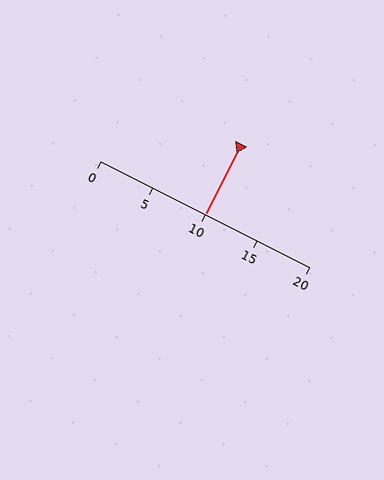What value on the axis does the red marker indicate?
The marker indicates approximately 10.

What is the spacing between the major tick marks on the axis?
The major ticks are spaced 5 apart.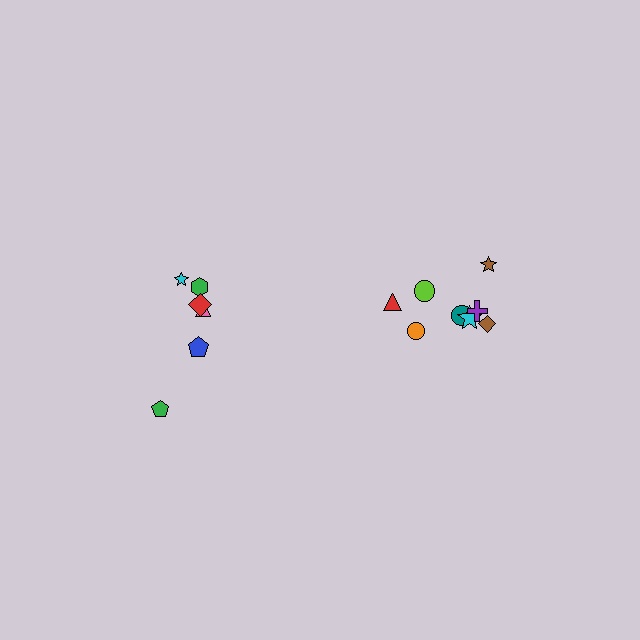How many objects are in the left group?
There are 6 objects.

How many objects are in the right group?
There are 8 objects.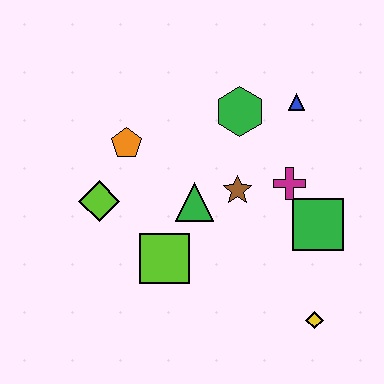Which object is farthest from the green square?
The lime diamond is farthest from the green square.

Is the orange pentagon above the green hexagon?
No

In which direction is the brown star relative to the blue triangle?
The brown star is below the blue triangle.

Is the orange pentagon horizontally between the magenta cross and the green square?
No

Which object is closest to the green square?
The magenta cross is closest to the green square.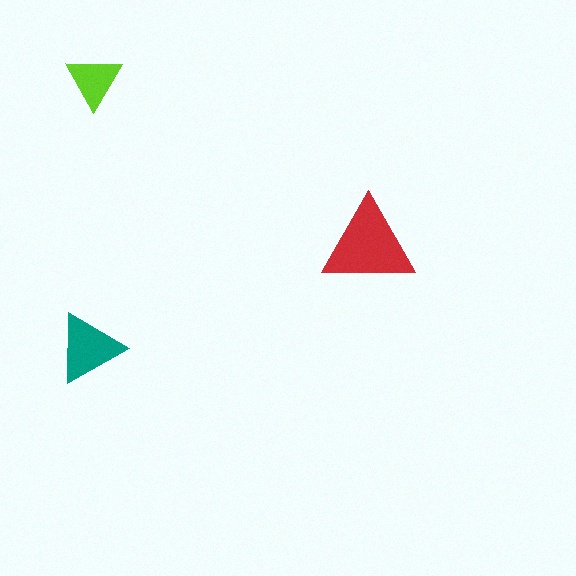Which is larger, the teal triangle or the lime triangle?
The teal one.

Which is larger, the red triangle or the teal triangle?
The red one.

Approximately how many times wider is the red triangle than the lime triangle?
About 1.5 times wider.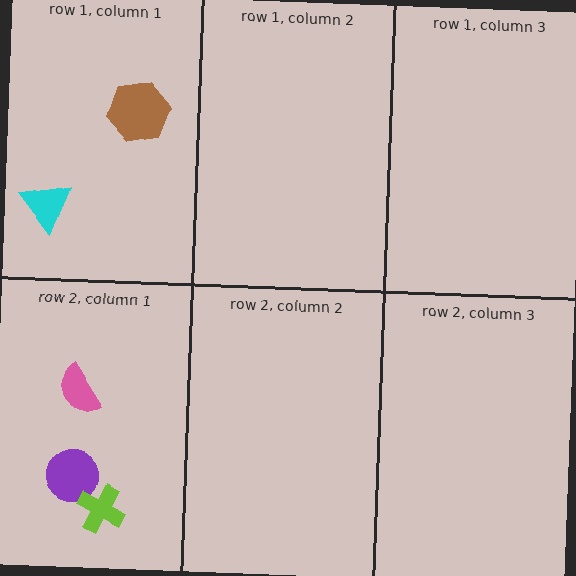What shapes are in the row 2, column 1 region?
The pink semicircle, the purple circle, the lime cross.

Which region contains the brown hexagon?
The row 1, column 1 region.